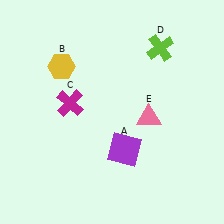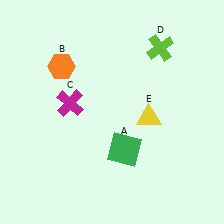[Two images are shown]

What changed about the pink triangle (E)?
In Image 1, E is pink. In Image 2, it changed to yellow.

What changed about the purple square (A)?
In Image 1, A is purple. In Image 2, it changed to green.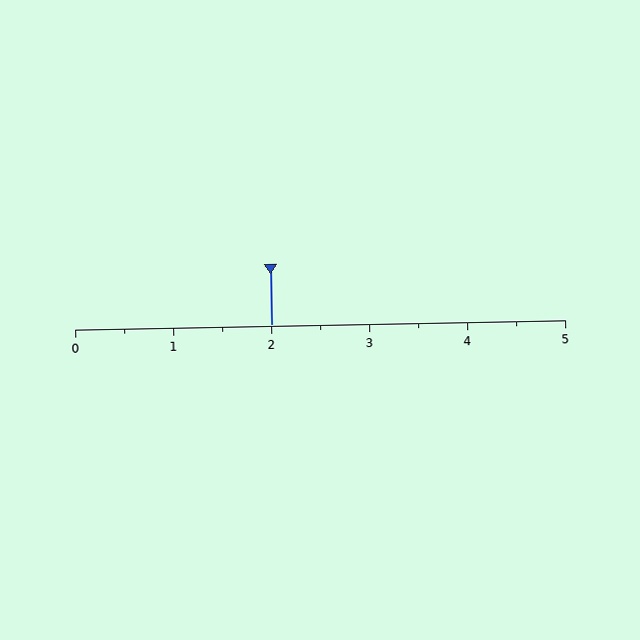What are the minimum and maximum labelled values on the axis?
The axis runs from 0 to 5.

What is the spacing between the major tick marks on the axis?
The major ticks are spaced 1 apart.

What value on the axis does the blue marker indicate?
The marker indicates approximately 2.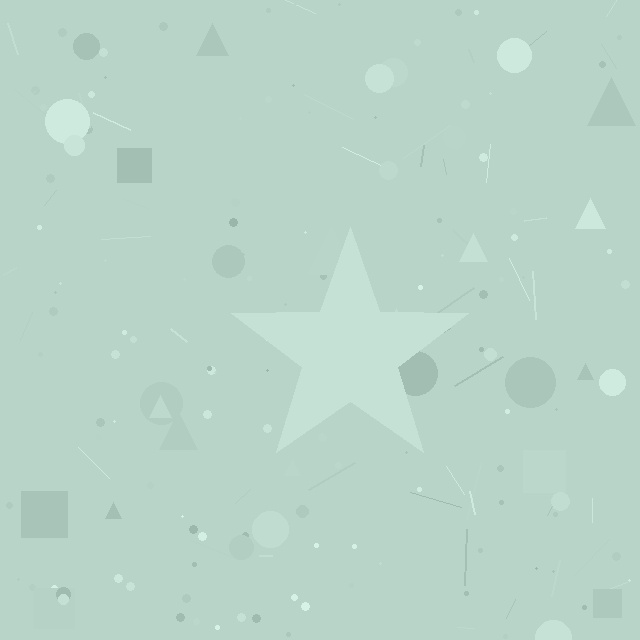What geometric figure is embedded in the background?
A star is embedded in the background.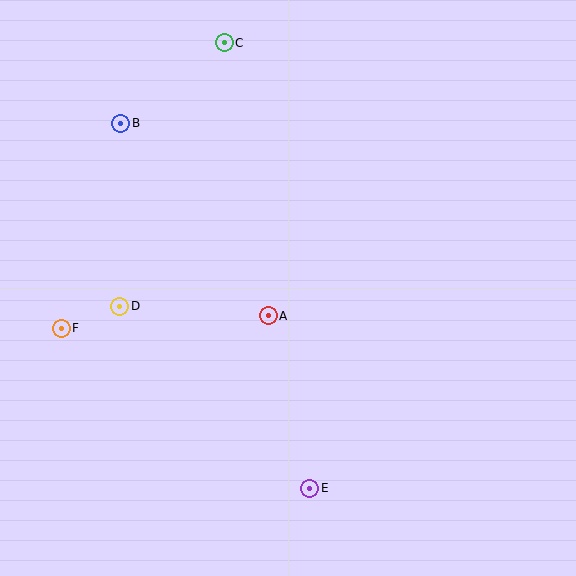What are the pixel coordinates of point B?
Point B is at (121, 123).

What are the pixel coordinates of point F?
Point F is at (61, 328).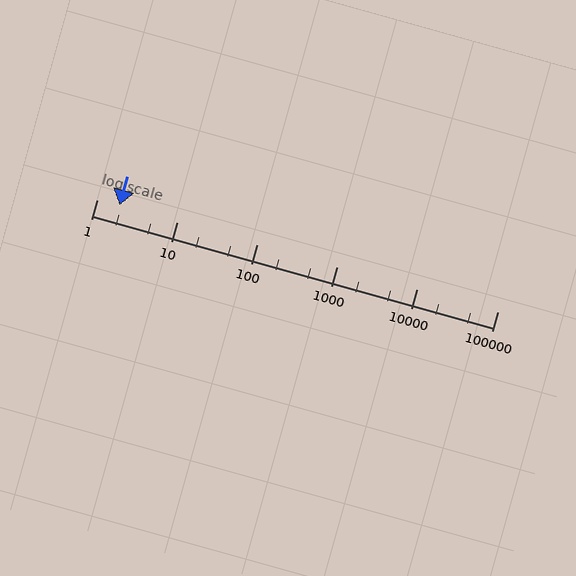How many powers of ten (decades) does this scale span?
The scale spans 5 decades, from 1 to 100000.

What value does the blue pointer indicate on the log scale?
The pointer indicates approximately 1.9.